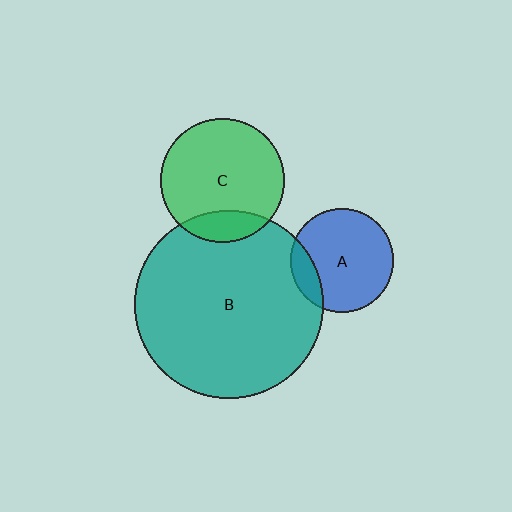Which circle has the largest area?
Circle B (teal).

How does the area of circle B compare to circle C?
Approximately 2.3 times.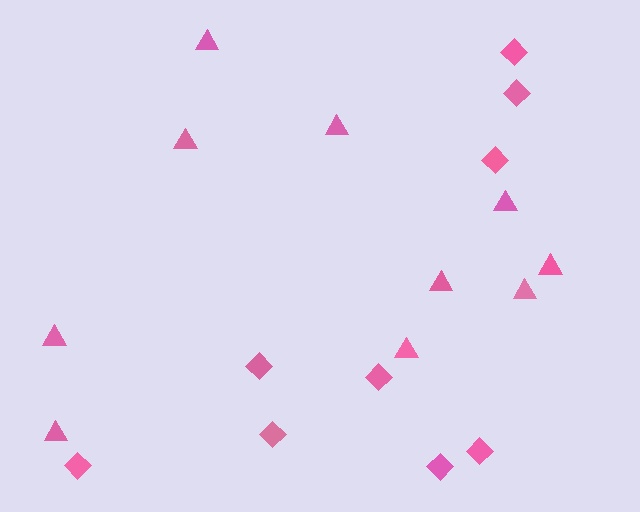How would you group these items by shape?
There are 2 groups: one group of triangles (10) and one group of diamonds (9).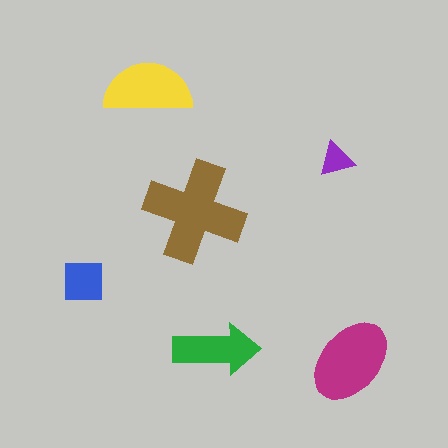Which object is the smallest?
The purple triangle.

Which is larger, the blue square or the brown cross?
The brown cross.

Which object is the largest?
The brown cross.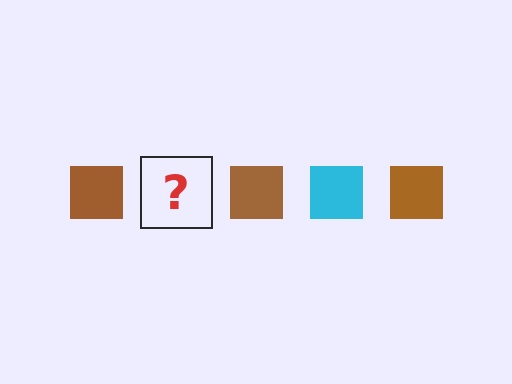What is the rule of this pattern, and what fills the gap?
The rule is that the pattern cycles through brown, cyan squares. The gap should be filled with a cyan square.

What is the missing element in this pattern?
The missing element is a cyan square.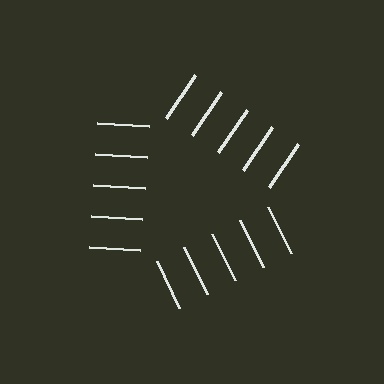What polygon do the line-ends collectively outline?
An illusory triangle — the line segments terminate on its edges but no continuous stroke is drawn.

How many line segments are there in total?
15 — 5 along each of the 3 edges.